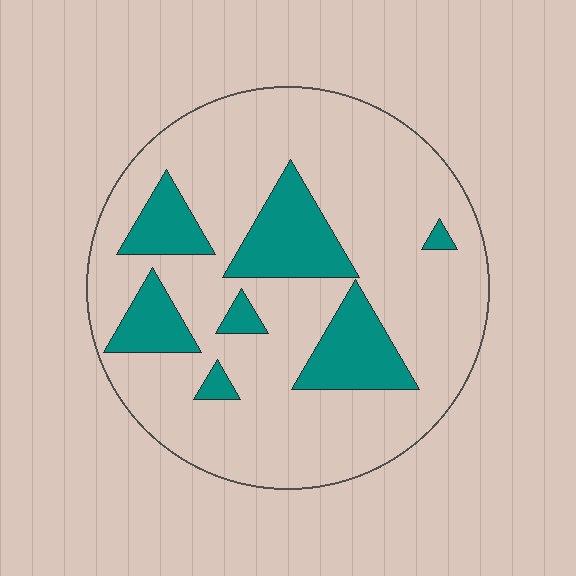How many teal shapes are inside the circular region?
7.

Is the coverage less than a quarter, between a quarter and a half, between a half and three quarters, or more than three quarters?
Less than a quarter.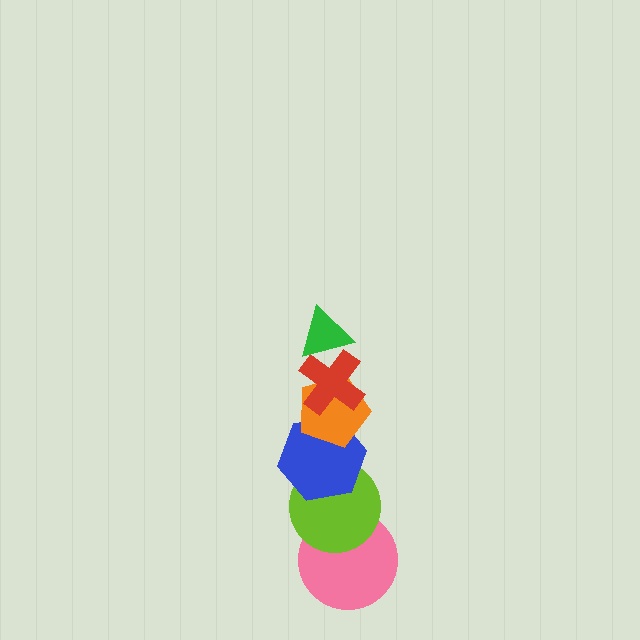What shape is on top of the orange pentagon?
The red cross is on top of the orange pentagon.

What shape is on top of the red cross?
The green triangle is on top of the red cross.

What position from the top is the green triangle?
The green triangle is 1st from the top.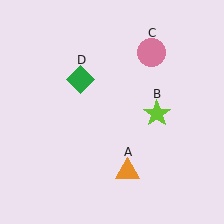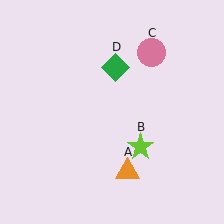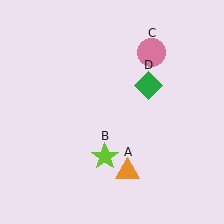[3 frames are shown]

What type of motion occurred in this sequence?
The lime star (object B), green diamond (object D) rotated clockwise around the center of the scene.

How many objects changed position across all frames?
2 objects changed position: lime star (object B), green diamond (object D).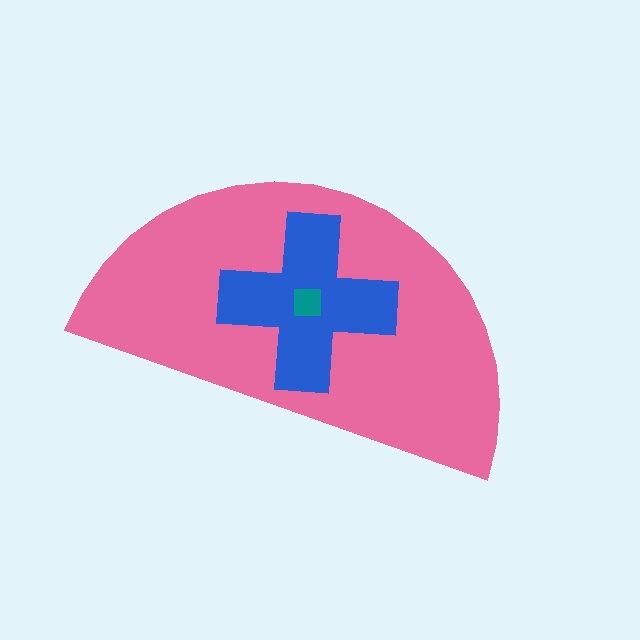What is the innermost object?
The teal square.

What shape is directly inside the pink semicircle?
The blue cross.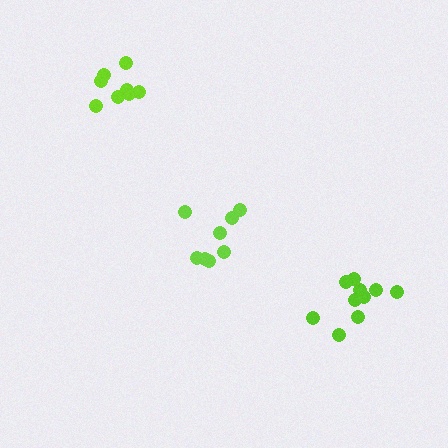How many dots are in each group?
Group 1: 10 dots, Group 2: 8 dots, Group 3: 8 dots (26 total).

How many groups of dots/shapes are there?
There are 3 groups.